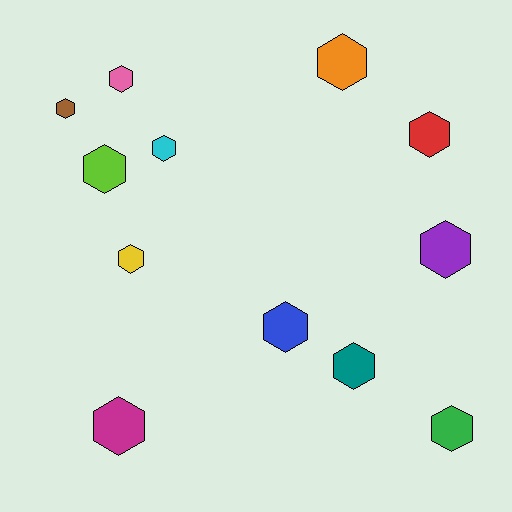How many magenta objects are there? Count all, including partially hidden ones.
There is 1 magenta object.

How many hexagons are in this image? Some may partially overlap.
There are 12 hexagons.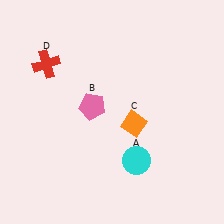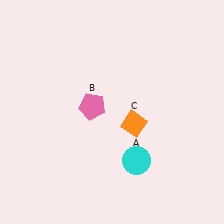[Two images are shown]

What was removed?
The red cross (D) was removed in Image 2.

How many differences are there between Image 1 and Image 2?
There is 1 difference between the two images.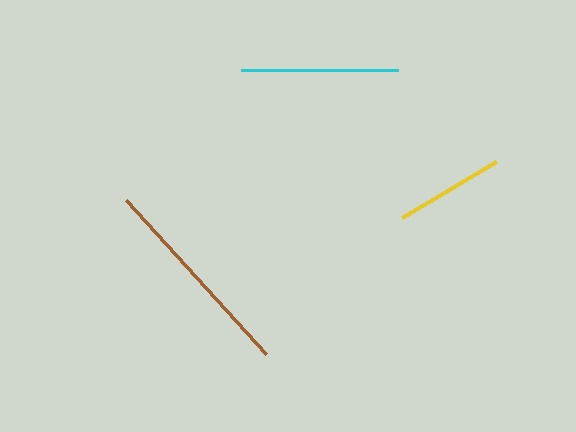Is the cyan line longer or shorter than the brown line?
The brown line is longer than the cyan line.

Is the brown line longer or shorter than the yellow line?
The brown line is longer than the yellow line.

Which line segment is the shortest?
The yellow line is the shortest at approximately 109 pixels.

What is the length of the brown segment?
The brown segment is approximately 208 pixels long.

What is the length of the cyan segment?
The cyan segment is approximately 156 pixels long.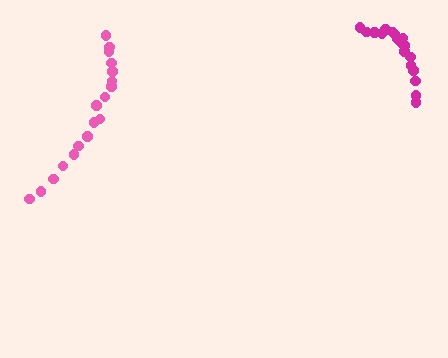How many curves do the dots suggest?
There are 2 distinct paths.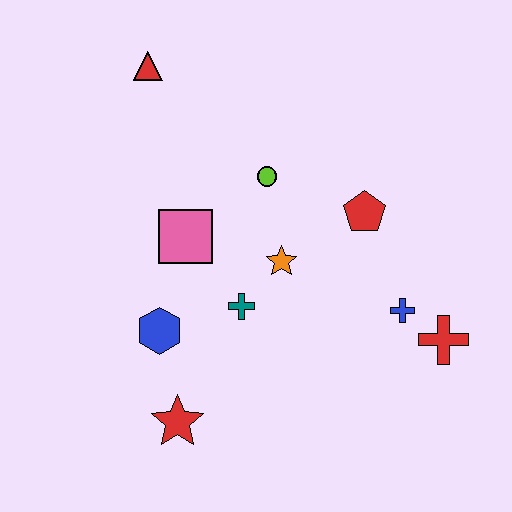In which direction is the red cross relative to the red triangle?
The red cross is to the right of the red triangle.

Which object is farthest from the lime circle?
The red star is farthest from the lime circle.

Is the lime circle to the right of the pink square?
Yes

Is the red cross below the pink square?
Yes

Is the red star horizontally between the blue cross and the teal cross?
No